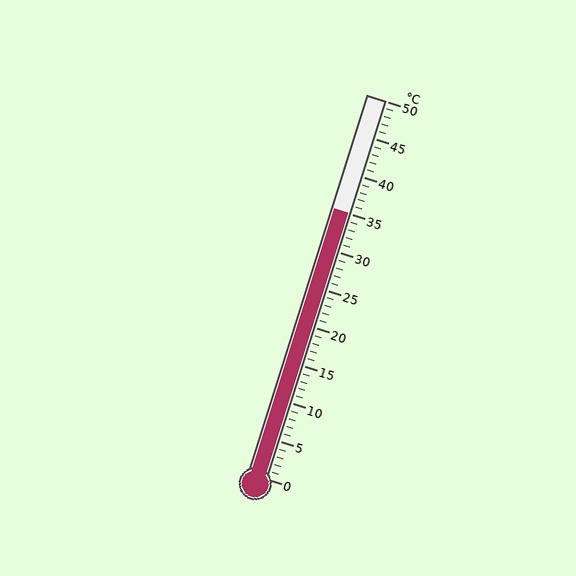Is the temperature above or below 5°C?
The temperature is above 5°C.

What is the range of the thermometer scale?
The thermometer scale ranges from 0°C to 50°C.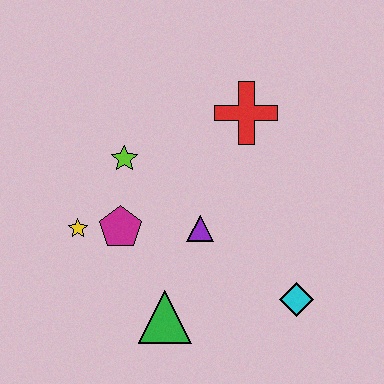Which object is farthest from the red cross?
The green triangle is farthest from the red cross.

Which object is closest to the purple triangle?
The magenta pentagon is closest to the purple triangle.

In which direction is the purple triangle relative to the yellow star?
The purple triangle is to the right of the yellow star.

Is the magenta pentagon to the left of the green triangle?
Yes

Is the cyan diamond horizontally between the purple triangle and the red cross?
No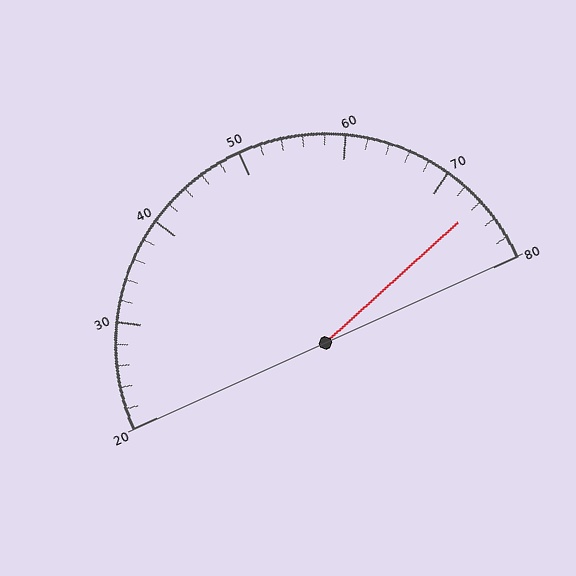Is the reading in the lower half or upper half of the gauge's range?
The reading is in the upper half of the range (20 to 80).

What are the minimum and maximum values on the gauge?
The gauge ranges from 20 to 80.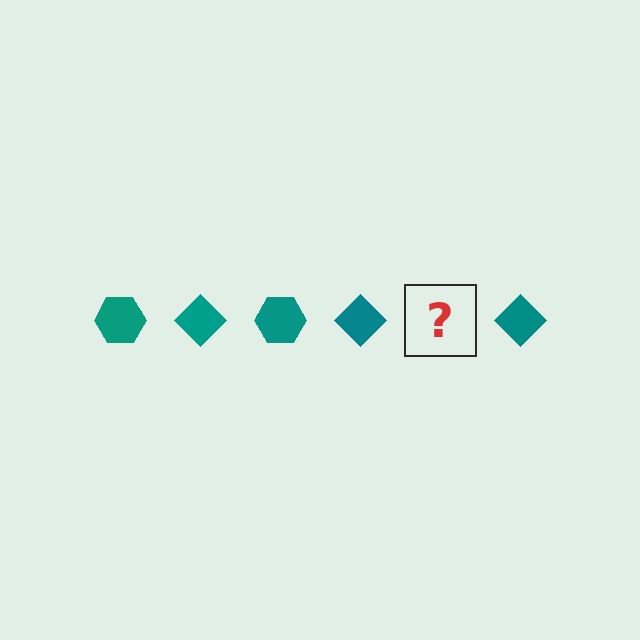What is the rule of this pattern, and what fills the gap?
The rule is that the pattern cycles through hexagon, diamond shapes in teal. The gap should be filled with a teal hexagon.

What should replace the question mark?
The question mark should be replaced with a teal hexagon.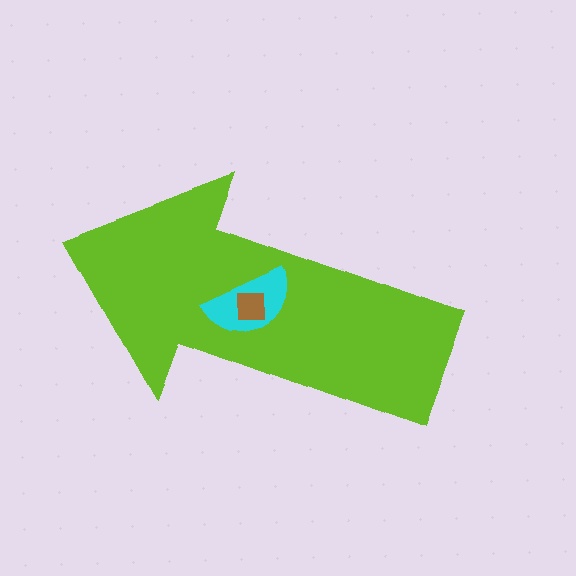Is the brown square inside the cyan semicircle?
Yes.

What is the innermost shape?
The brown square.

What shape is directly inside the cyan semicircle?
The brown square.